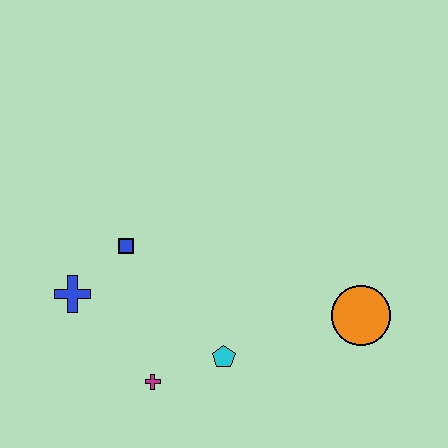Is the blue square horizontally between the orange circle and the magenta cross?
No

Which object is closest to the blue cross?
The blue square is closest to the blue cross.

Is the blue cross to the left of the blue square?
Yes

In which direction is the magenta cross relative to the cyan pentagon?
The magenta cross is to the left of the cyan pentagon.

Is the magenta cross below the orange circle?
Yes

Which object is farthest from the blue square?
The orange circle is farthest from the blue square.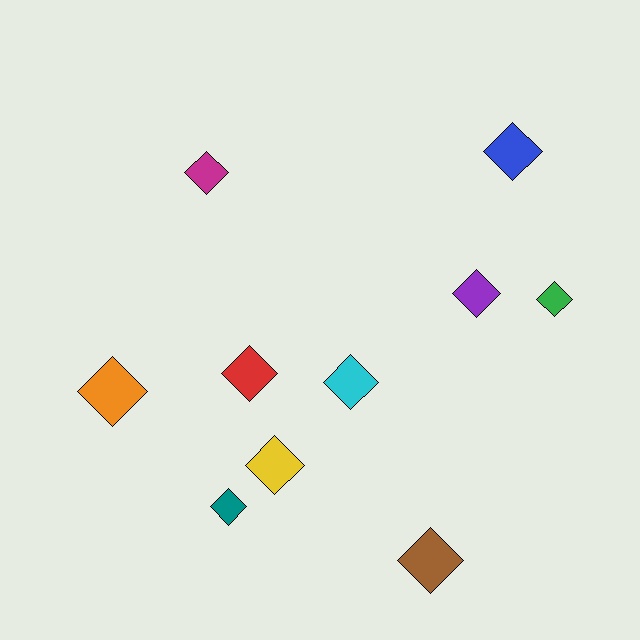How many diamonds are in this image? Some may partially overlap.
There are 10 diamonds.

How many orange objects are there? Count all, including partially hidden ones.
There is 1 orange object.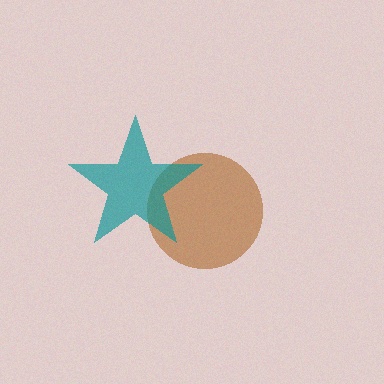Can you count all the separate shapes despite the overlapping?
Yes, there are 2 separate shapes.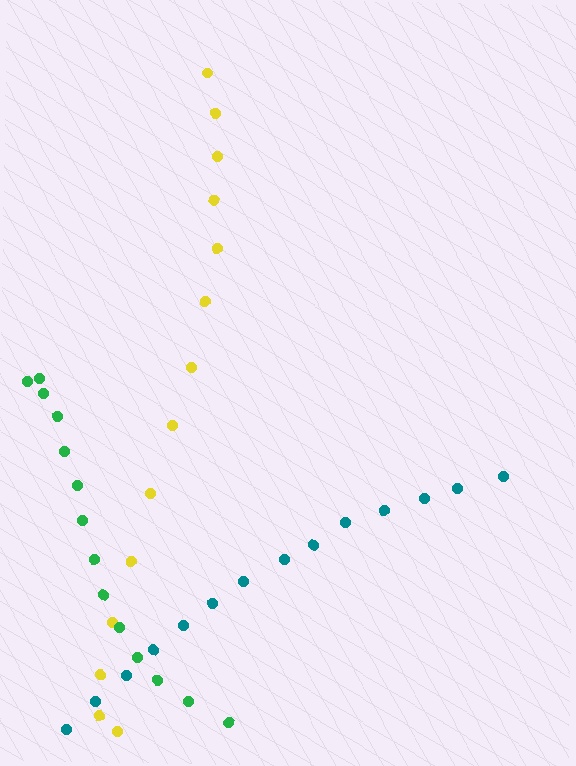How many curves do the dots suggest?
There are 3 distinct paths.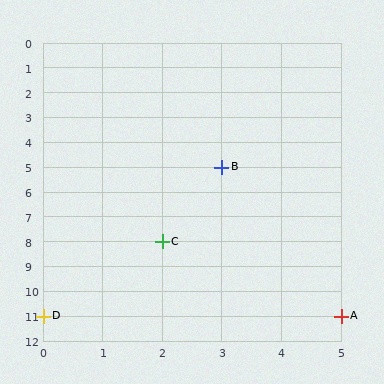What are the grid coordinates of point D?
Point D is at grid coordinates (0, 11).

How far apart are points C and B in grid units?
Points C and B are 1 column and 3 rows apart (about 3.2 grid units diagonally).